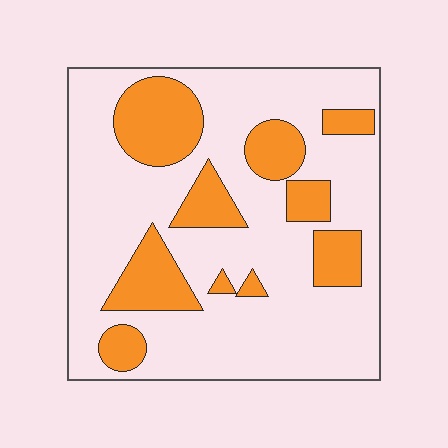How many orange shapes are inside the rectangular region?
10.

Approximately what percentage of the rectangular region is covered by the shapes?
Approximately 25%.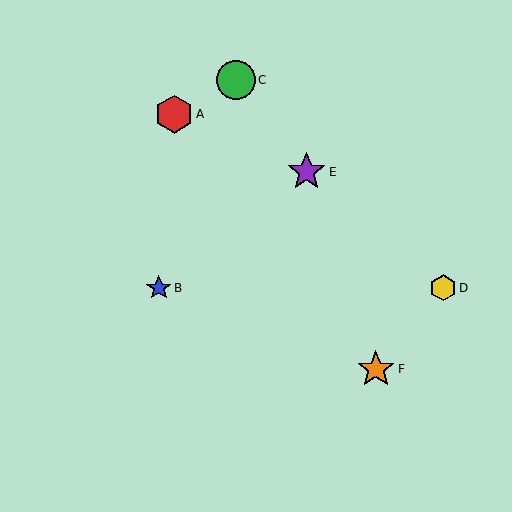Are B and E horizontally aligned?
No, B is at y≈288 and E is at y≈172.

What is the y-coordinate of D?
Object D is at y≈288.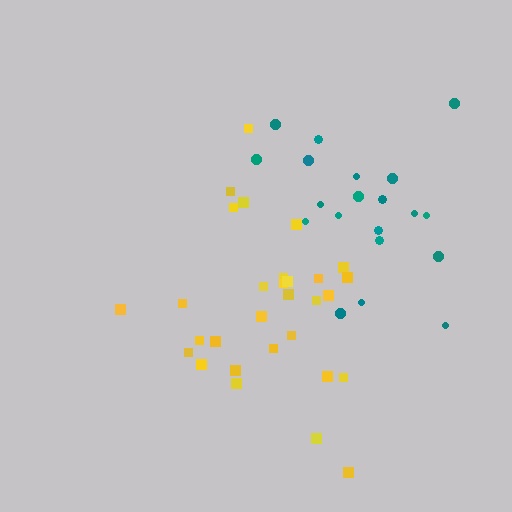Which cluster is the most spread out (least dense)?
Teal.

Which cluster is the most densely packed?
Yellow.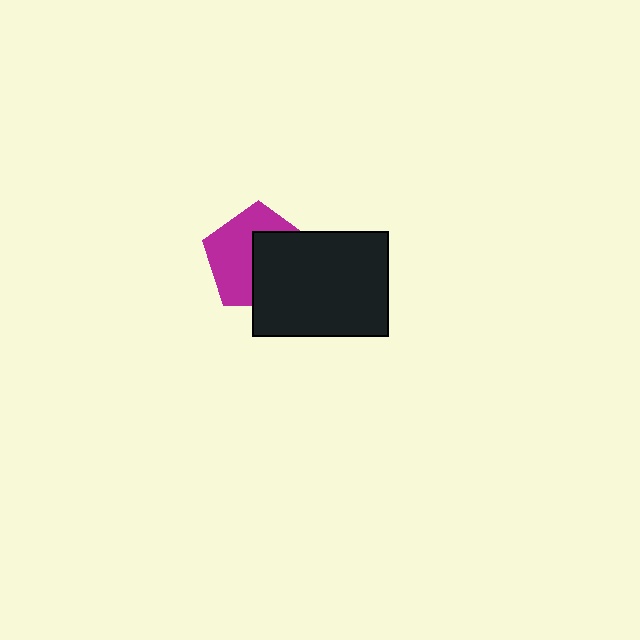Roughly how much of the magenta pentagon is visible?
About half of it is visible (roughly 52%).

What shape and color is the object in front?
The object in front is a black rectangle.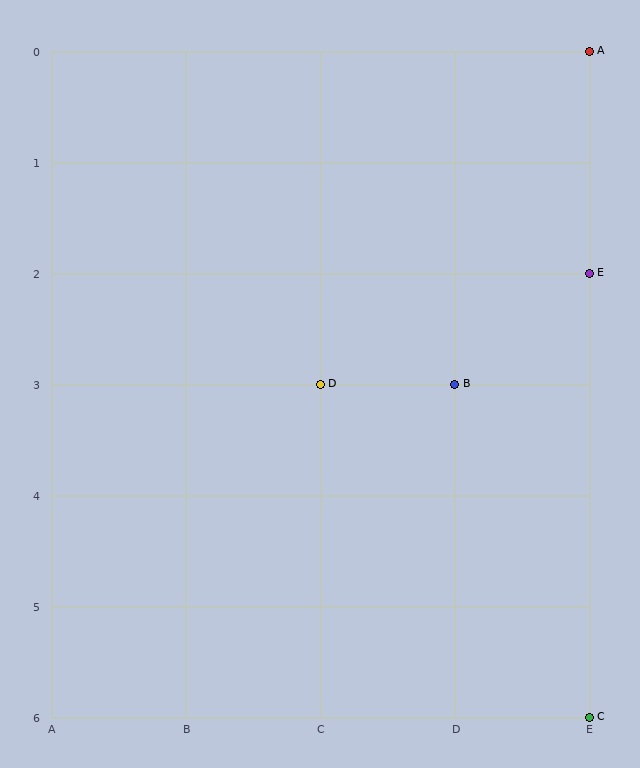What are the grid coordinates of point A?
Point A is at grid coordinates (E, 0).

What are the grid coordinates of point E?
Point E is at grid coordinates (E, 2).